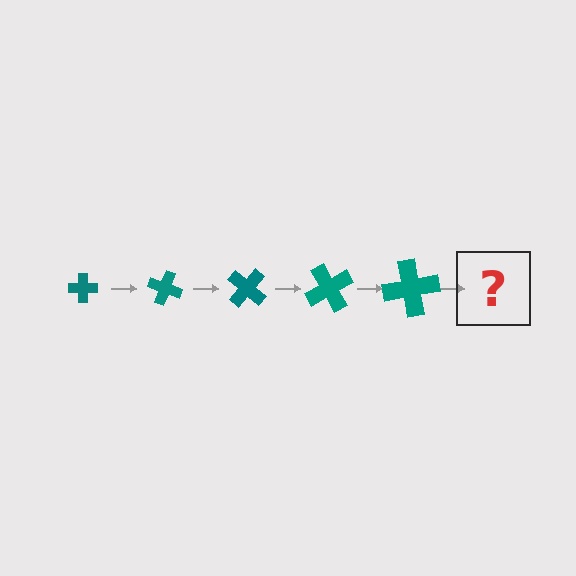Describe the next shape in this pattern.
It should be a cross, larger than the previous one and rotated 100 degrees from the start.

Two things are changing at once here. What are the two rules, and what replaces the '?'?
The two rules are that the cross grows larger each step and it rotates 20 degrees each step. The '?' should be a cross, larger than the previous one and rotated 100 degrees from the start.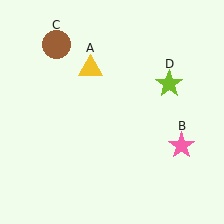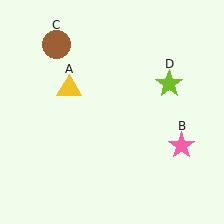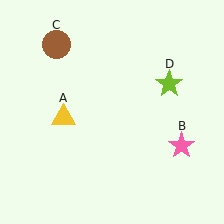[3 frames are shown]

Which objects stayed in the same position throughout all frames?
Pink star (object B) and brown circle (object C) and lime star (object D) remained stationary.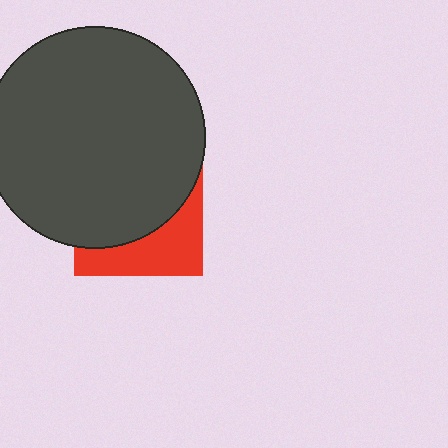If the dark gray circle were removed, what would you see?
You would see the complete red square.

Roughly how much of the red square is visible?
A small part of it is visible (roughly 35%).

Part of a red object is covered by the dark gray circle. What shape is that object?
It is a square.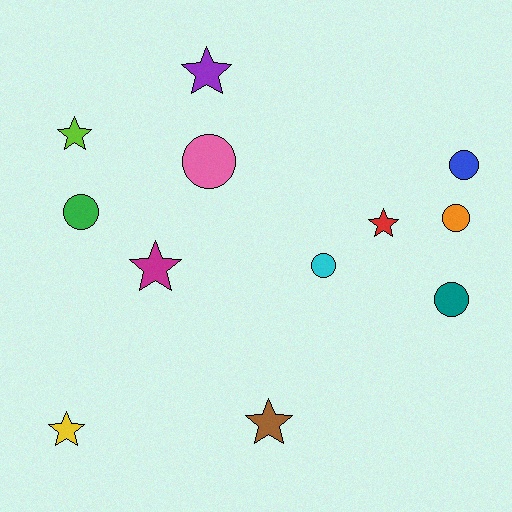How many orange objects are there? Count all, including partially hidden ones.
There is 1 orange object.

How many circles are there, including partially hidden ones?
There are 6 circles.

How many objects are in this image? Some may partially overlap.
There are 12 objects.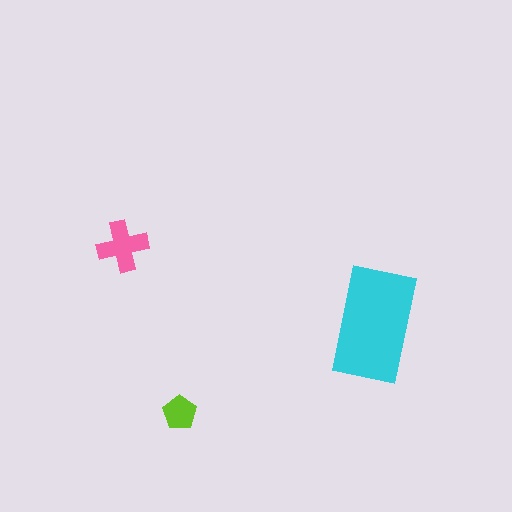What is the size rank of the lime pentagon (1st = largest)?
3rd.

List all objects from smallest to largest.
The lime pentagon, the pink cross, the cyan rectangle.